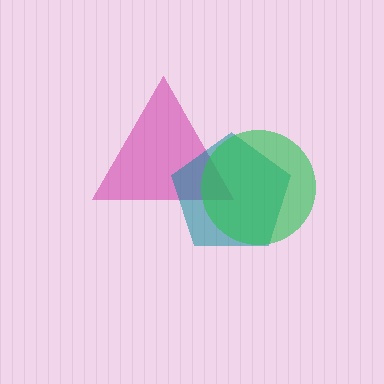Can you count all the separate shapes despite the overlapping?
Yes, there are 3 separate shapes.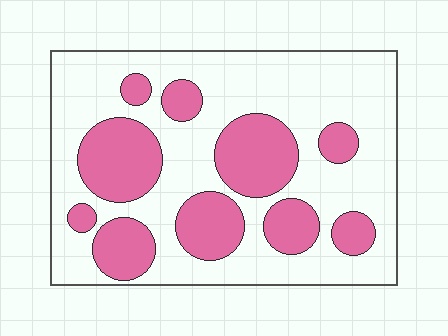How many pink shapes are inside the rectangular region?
10.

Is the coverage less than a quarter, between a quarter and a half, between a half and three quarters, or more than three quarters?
Between a quarter and a half.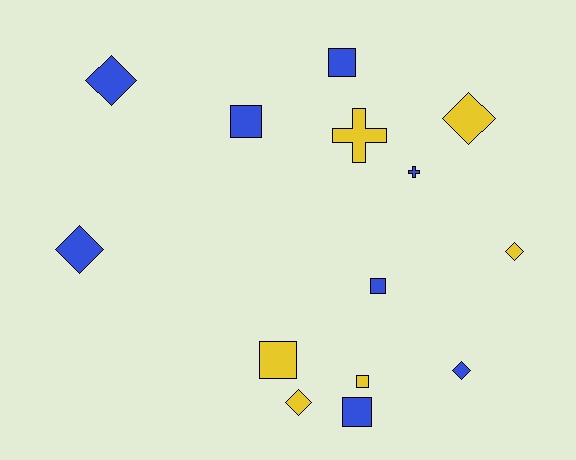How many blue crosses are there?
There is 1 blue cross.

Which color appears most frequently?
Blue, with 8 objects.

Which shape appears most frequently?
Square, with 6 objects.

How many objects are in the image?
There are 14 objects.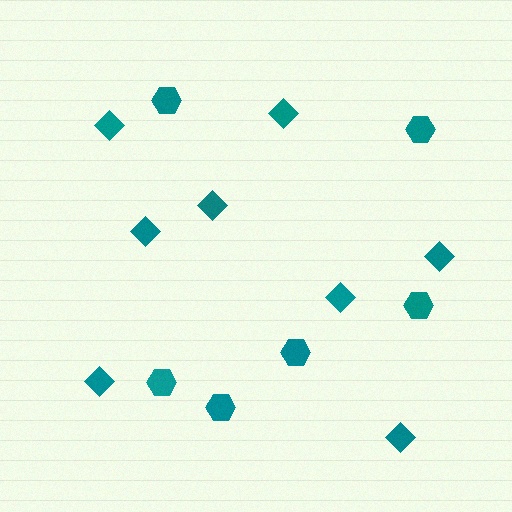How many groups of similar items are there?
There are 2 groups: one group of diamonds (8) and one group of hexagons (6).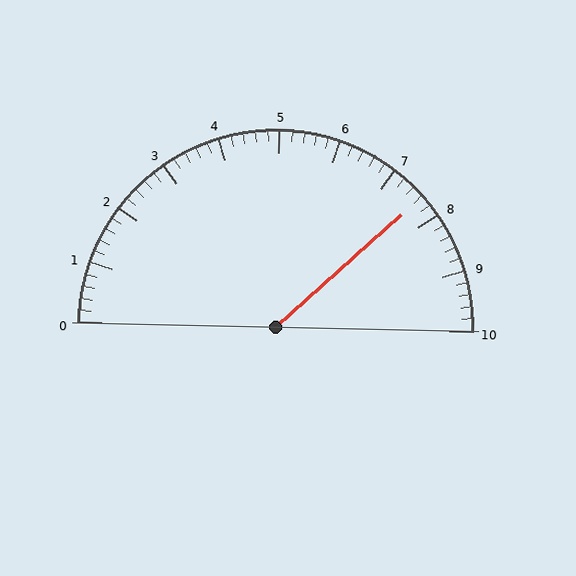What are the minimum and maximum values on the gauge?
The gauge ranges from 0 to 10.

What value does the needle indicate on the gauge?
The needle indicates approximately 7.6.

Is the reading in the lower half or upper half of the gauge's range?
The reading is in the upper half of the range (0 to 10).